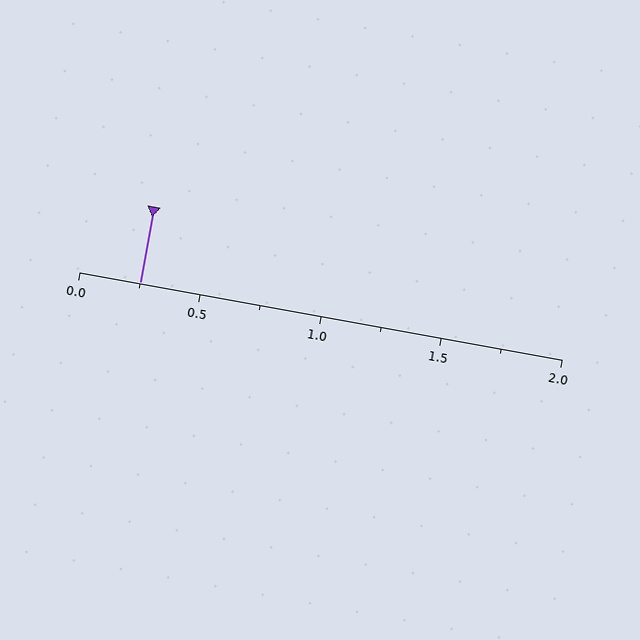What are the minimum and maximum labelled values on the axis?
The axis runs from 0.0 to 2.0.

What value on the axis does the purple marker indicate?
The marker indicates approximately 0.25.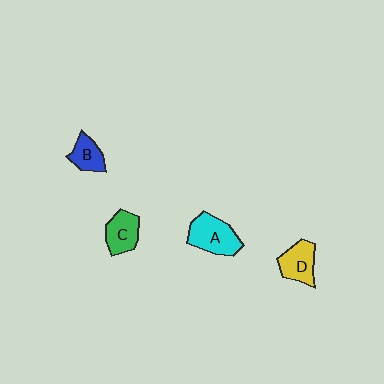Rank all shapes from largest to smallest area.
From largest to smallest: A (cyan), D (yellow), C (green), B (blue).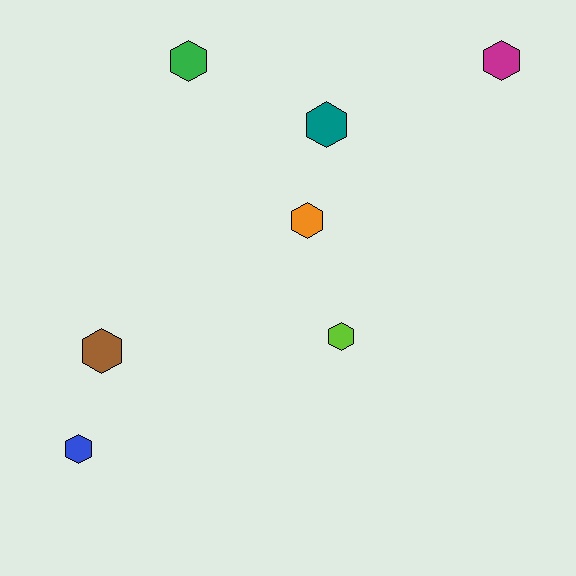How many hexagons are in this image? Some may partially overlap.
There are 7 hexagons.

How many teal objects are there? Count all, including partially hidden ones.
There is 1 teal object.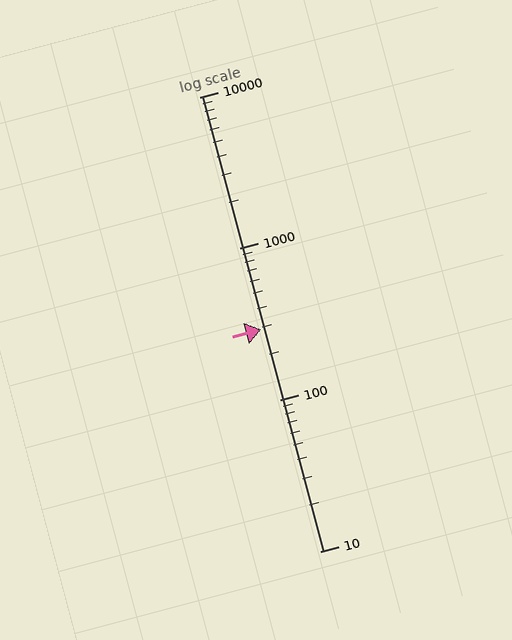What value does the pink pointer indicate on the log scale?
The pointer indicates approximately 290.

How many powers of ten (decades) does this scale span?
The scale spans 3 decades, from 10 to 10000.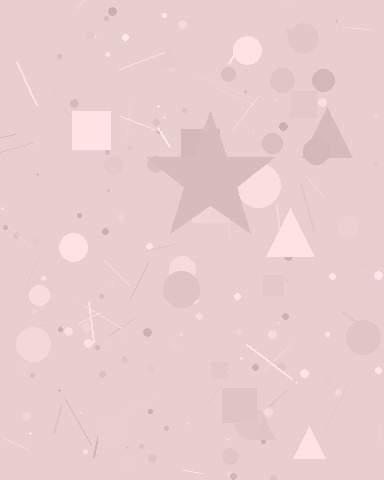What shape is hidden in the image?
A star is hidden in the image.